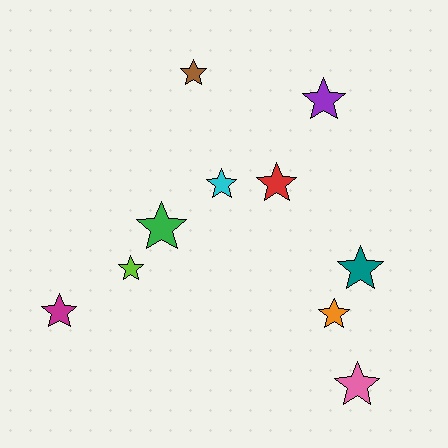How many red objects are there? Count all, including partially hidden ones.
There is 1 red object.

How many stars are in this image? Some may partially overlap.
There are 10 stars.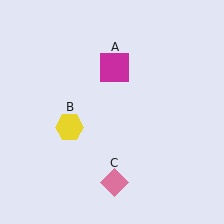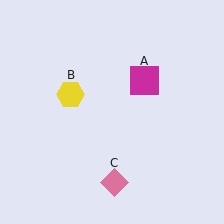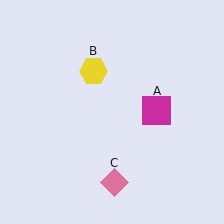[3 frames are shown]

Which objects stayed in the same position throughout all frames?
Pink diamond (object C) remained stationary.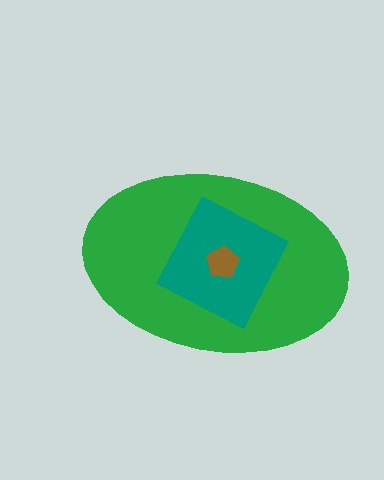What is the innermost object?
The brown pentagon.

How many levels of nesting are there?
3.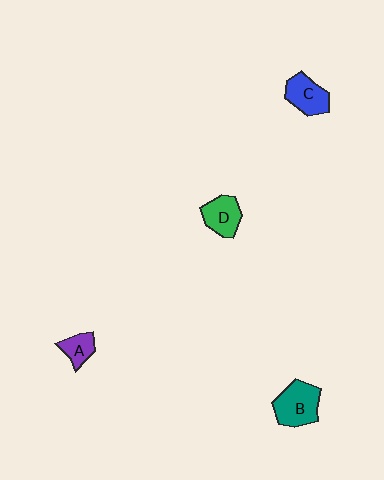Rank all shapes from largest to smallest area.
From largest to smallest: B (teal), C (blue), D (green), A (purple).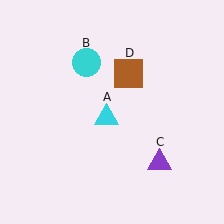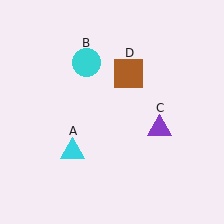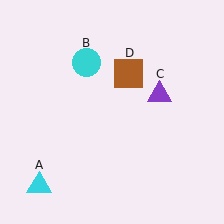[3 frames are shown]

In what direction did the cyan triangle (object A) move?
The cyan triangle (object A) moved down and to the left.